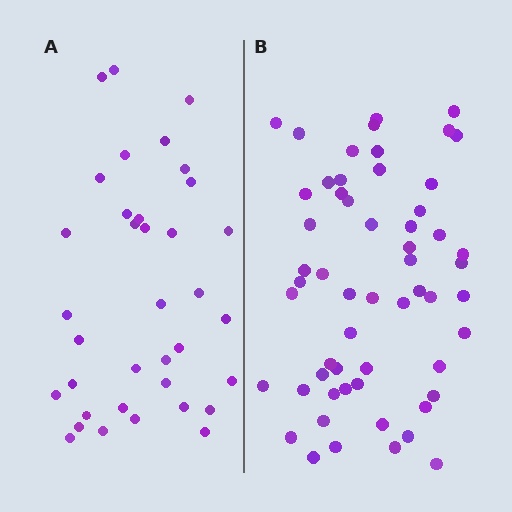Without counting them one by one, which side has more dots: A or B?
Region B (the right region) has more dots.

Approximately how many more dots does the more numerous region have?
Region B has approximately 20 more dots than region A.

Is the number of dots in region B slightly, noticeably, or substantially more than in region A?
Region B has substantially more. The ratio is roughly 1.6 to 1.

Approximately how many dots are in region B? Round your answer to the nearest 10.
About 60 dots. (The exact count is 57, which rounds to 60.)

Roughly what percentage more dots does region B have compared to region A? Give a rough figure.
About 60% more.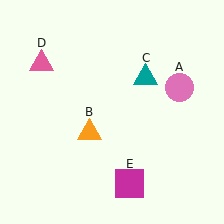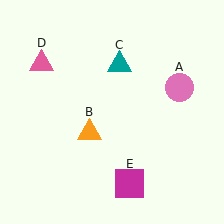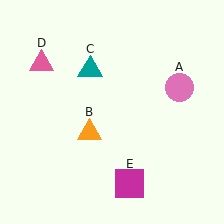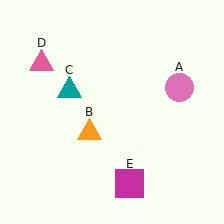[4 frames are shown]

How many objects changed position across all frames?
1 object changed position: teal triangle (object C).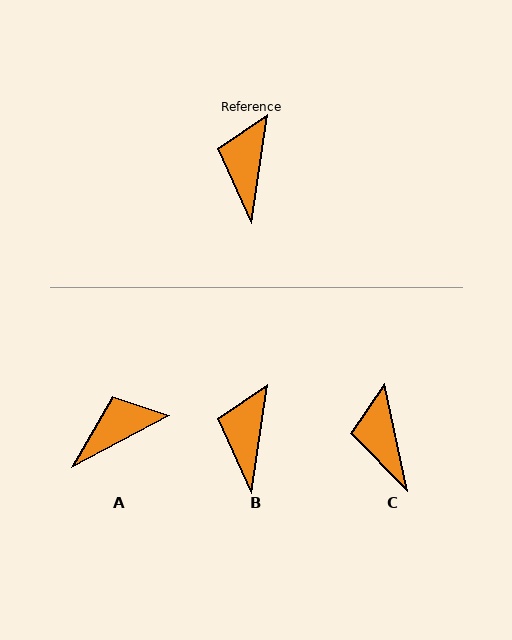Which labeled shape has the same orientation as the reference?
B.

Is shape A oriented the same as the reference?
No, it is off by about 54 degrees.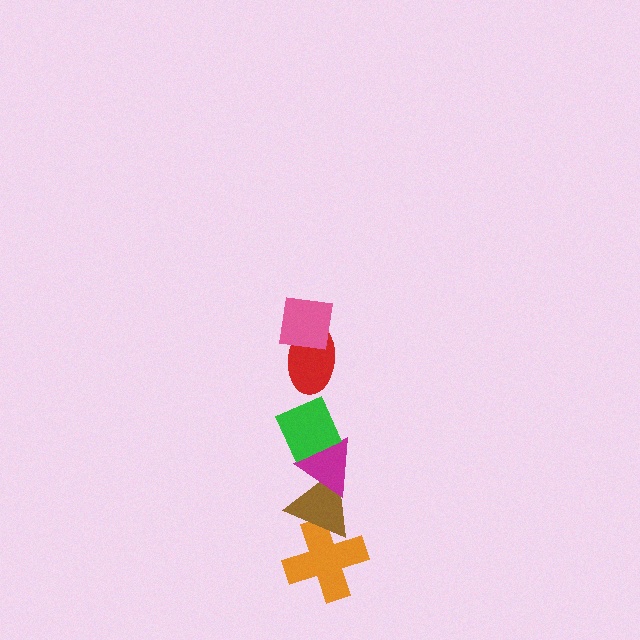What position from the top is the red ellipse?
The red ellipse is 2nd from the top.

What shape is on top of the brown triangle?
The magenta triangle is on top of the brown triangle.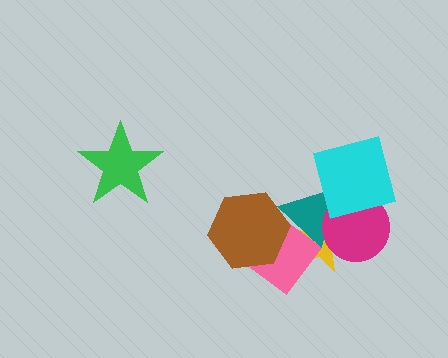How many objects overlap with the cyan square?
2 objects overlap with the cyan square.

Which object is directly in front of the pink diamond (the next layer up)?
The teal triangle is directly in front of the pink diamond.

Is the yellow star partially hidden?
Yes, it is partially covered by another shape.